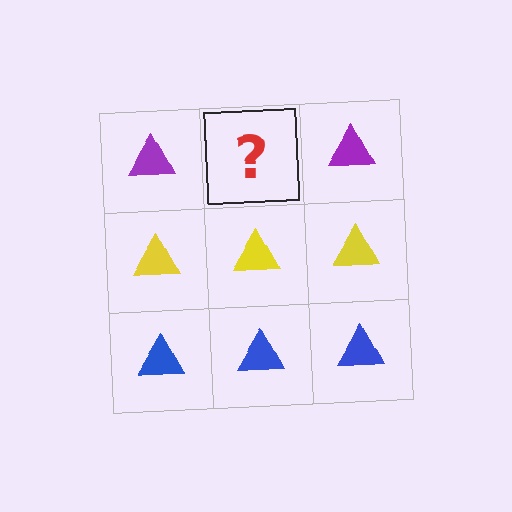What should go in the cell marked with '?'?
The missing cell should contain a purple triangle.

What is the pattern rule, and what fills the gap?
The rule is that each row has a consistent color. The gap should be filled with a purple triangle.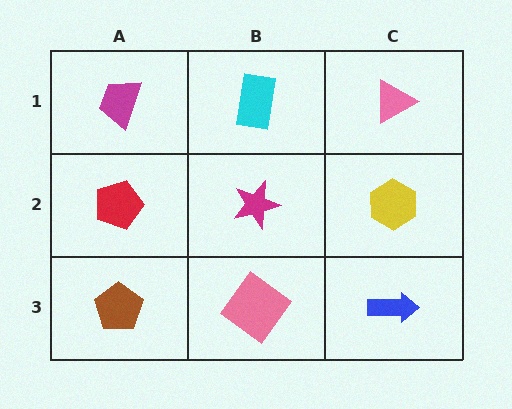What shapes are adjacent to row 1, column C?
A yellow hexagon (row 2, column C), a cyan rectangle (row 1, column B).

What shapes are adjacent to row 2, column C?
A pink triangle (row 1, column C), a blue arrow (row 3, column C), a magenta star (row 2, column B).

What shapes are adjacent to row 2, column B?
A cyan rectangle (row 1, column B), a pink diamond (row 3, column B), a red pentagon (row 2, column A), a yellow hexagon (row 2, column C).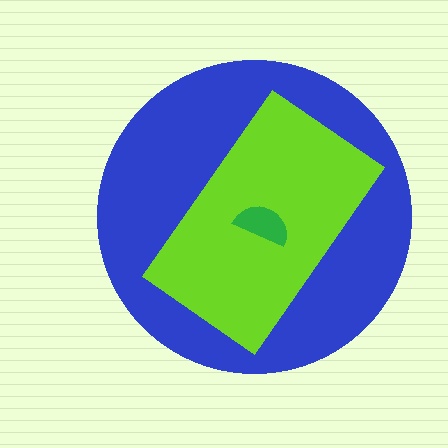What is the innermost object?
The green semicircle.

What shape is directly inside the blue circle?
The lime rectangle.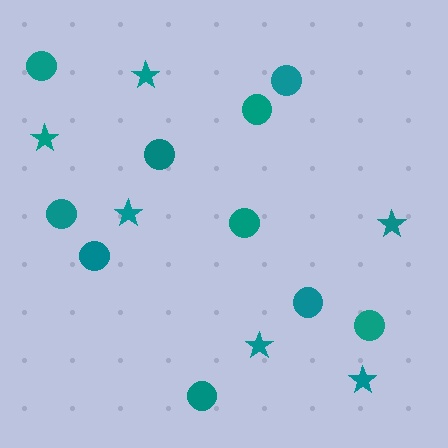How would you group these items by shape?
There are 2 groups: one group of circles (10) and one group of stars (6).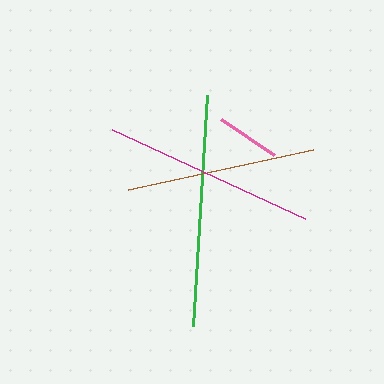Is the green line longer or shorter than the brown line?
The green line is longer than the brown line.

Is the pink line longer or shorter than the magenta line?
The magenta line is longer than the pink line.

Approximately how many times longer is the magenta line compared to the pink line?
The magenta line is approximately 3.3 times the length of the pink line.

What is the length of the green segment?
The green segment is approximately 232 pixels long.